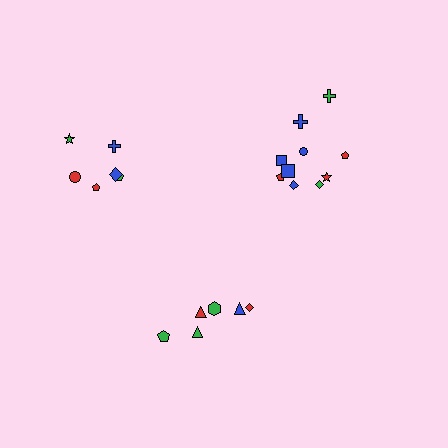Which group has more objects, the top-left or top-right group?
The top-right group.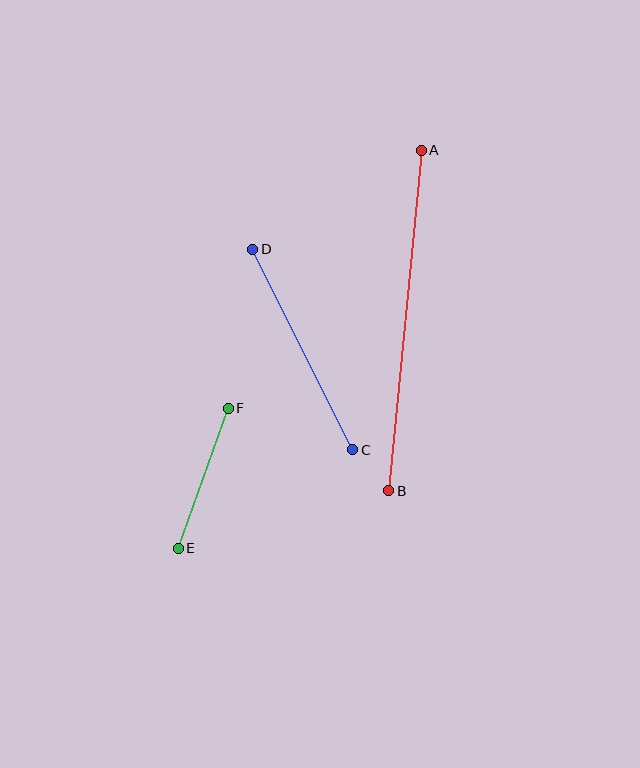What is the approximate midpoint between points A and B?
The midpoint is at approximately (405, 321) pixels.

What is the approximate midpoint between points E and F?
The midpoint is at approximately (203, 478) pixels.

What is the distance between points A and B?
The distance is approximately 342 pixels.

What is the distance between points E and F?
The distance is approximately 149 pixels.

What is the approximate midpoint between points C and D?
The midpoint is at approximately (303, 349) pixels.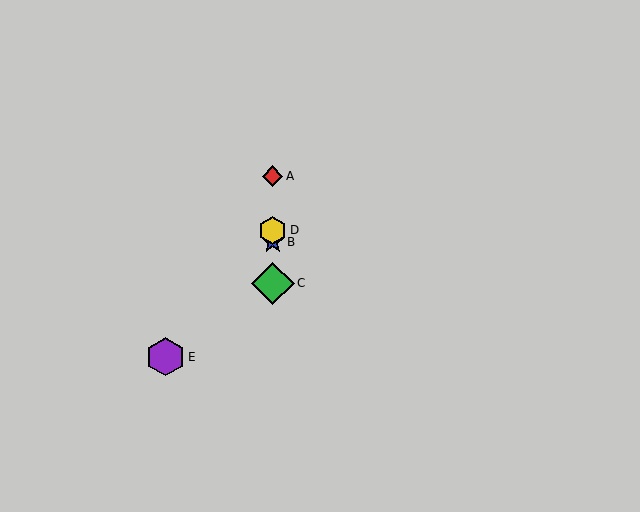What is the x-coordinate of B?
Object B is at x≈273.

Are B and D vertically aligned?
Yes, both are at x≈273.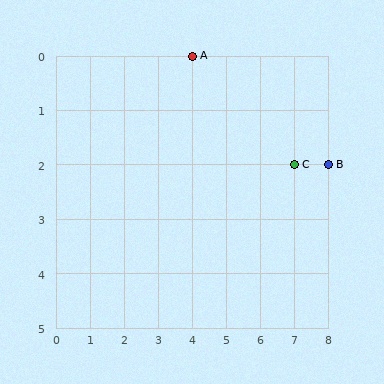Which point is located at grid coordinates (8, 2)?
Point B is at (8, 2).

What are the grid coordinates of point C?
Point C is at grid coordinates (7, 2).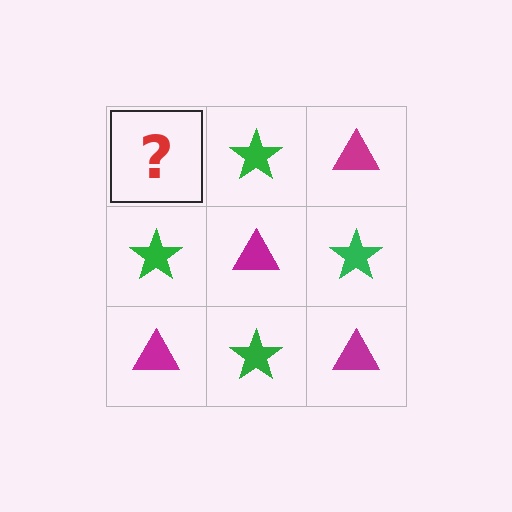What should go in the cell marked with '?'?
The missing cell should contain a magenta triangle.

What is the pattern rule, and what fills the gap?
The rule is that it alternates magenta triangle and green star in a checkerboard pattern. The gap should be filled with a magenta triangle.